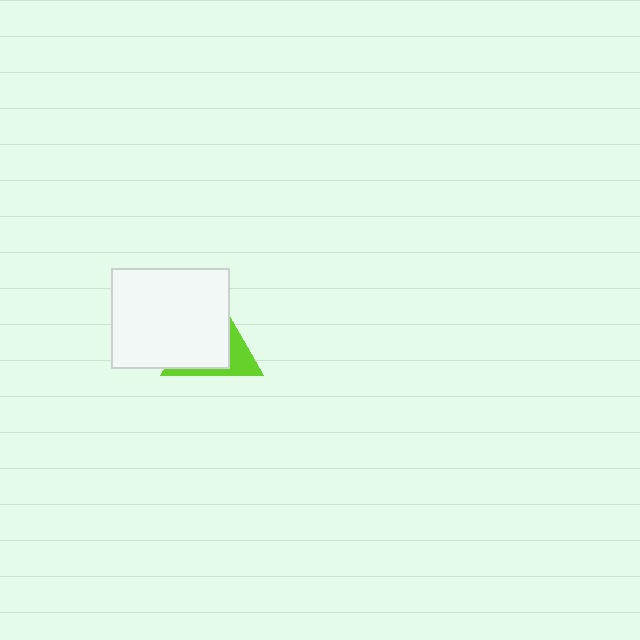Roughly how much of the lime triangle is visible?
A small part of it is visible (roughly 31%).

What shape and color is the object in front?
The object in front is a white rectangle.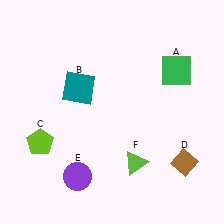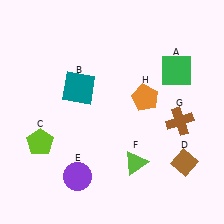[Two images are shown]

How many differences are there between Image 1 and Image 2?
There are 2 differences between the two images.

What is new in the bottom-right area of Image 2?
A brown cross (G) was added in the bottom-right area of Image 2.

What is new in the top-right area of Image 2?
An orange pentagon (H) was added in the top-right area of Image 2.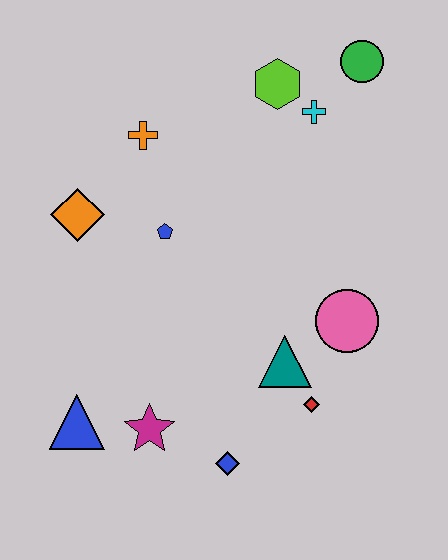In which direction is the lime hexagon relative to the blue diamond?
The lime hexagon is above the blue diamond.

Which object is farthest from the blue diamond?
The green circle is farthest from the blue diamond.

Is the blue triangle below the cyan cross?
Yes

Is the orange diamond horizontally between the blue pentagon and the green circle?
No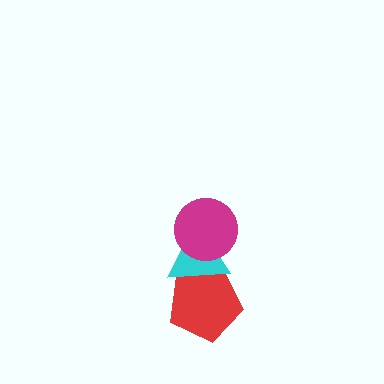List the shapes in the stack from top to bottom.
From top to bottom: the magenta circle, the cyan triangle, the red pentagon.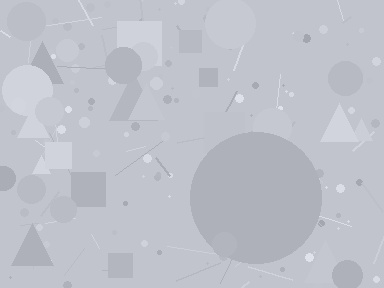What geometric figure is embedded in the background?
A circle is embedded in the background.